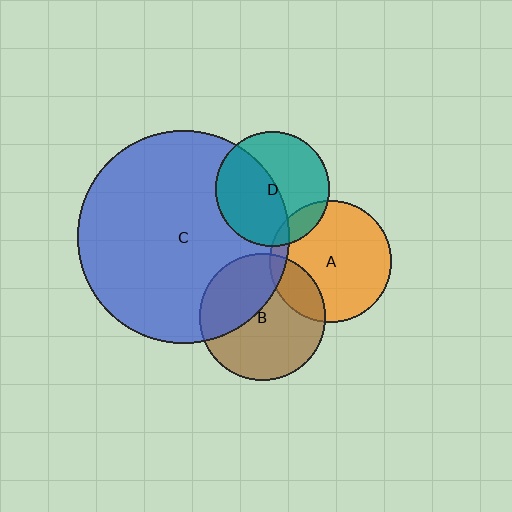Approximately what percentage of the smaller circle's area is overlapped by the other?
Approximately 20%.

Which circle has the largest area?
Circle C (blue).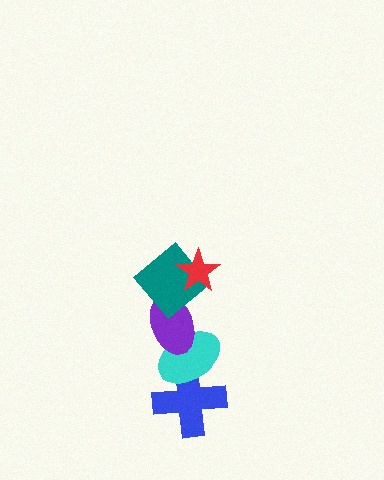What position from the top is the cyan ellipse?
The cyan ellipse is 4th from the top.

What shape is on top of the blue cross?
The cyan ellipse is on top of the blue cross.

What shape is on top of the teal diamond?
The red star is on top of the teal diamond.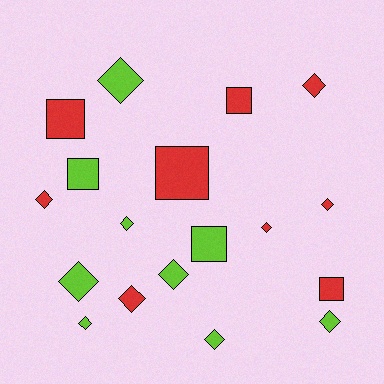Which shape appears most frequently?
Diamond, with 12 objects.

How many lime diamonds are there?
There are 7 lime diamonds.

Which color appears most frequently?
Red, with 9 objects.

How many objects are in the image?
There are 18 objects.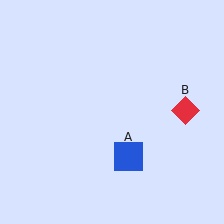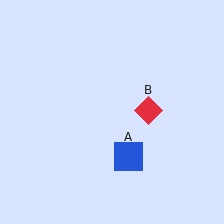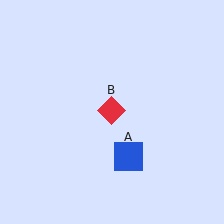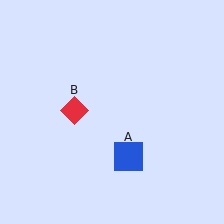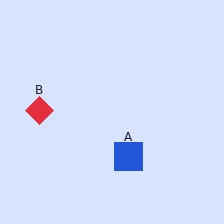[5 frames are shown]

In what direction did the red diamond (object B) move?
The red diamond (object B) moved left.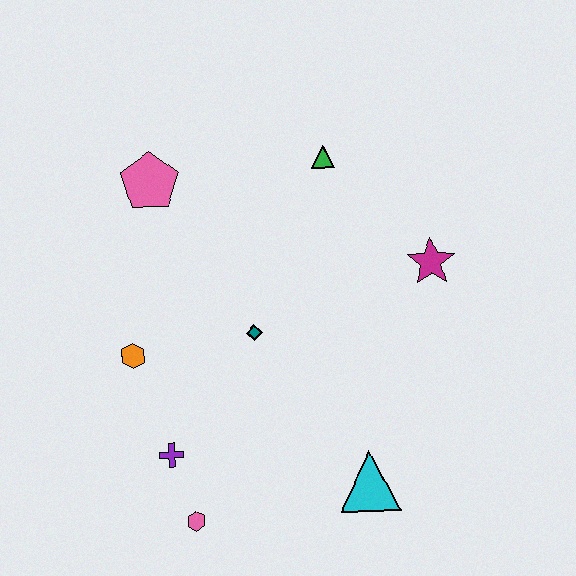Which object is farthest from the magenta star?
The pink hexagon is farthest from the magenta star.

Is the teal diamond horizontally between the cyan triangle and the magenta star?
No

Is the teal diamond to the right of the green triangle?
No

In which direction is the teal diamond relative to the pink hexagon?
The teal diamond is above the pink hexagon.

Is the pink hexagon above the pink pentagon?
No